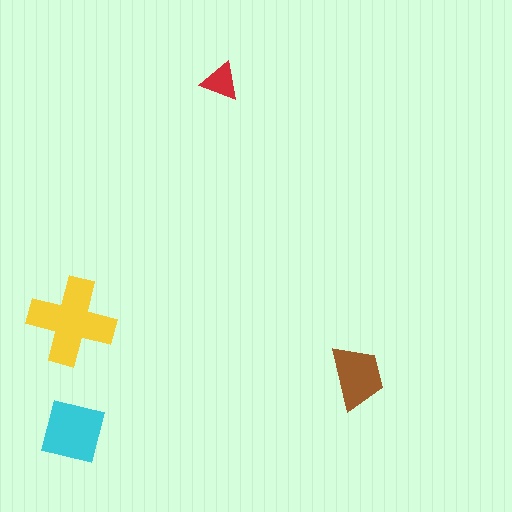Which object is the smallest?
The red triangle.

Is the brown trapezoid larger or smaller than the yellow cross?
Smaller.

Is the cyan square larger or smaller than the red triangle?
Larger.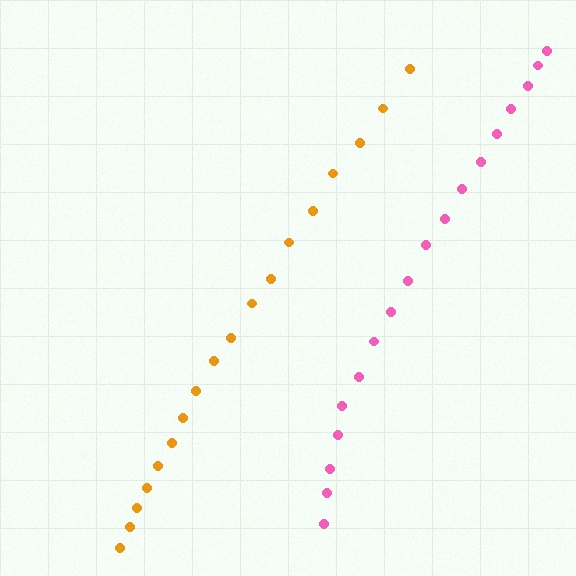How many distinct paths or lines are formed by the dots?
There are 2 distinct paths.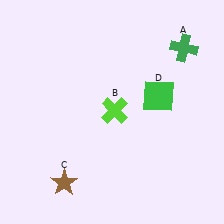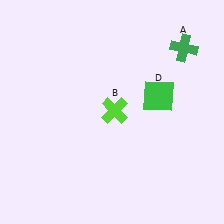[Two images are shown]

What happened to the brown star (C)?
The brown star (C) was removed in Image 2. It was in the bottom-left area of Image 1.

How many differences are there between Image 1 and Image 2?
There is 1 difference between the two images.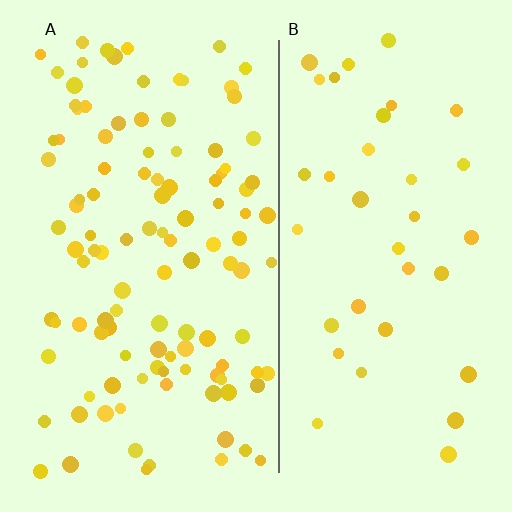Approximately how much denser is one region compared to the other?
Approximately 3.0× — region A over region B.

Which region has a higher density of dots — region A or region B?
A (the left).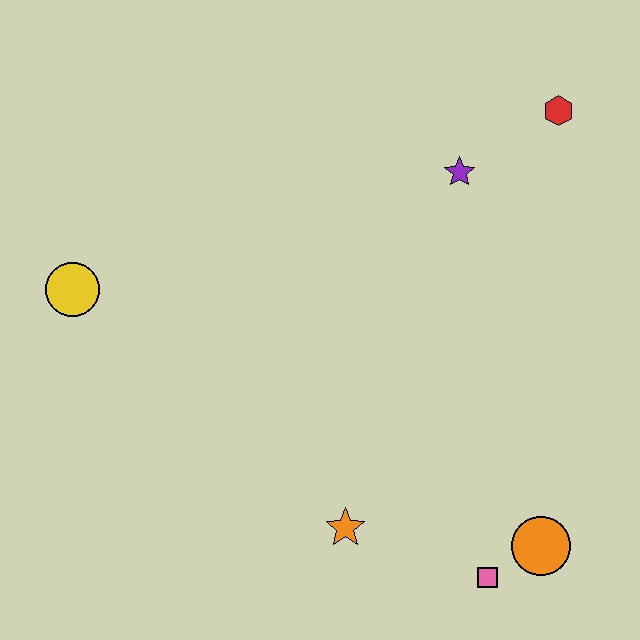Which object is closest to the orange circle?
The pink square is closest to the orange circle.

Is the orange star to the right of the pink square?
No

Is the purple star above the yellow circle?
Yes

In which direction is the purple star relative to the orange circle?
The purple star is above the orange circle.